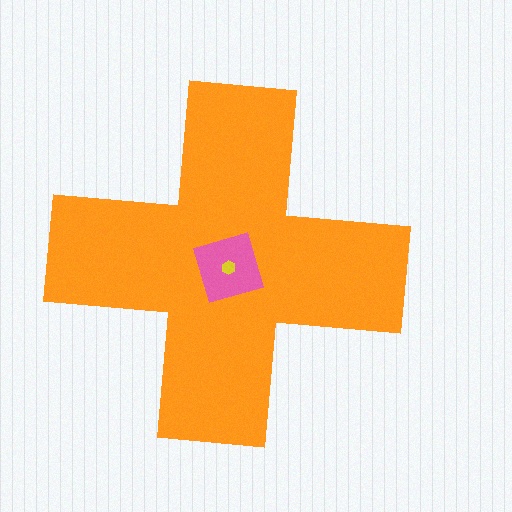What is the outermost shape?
The orange cross.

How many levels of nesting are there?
3.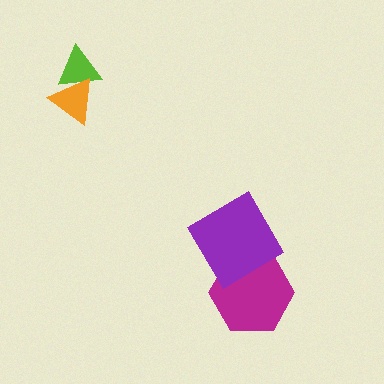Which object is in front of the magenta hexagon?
The purple diamond is in front of the magenta hexagon.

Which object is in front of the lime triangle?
The orange triangle is in front of the lime triangle.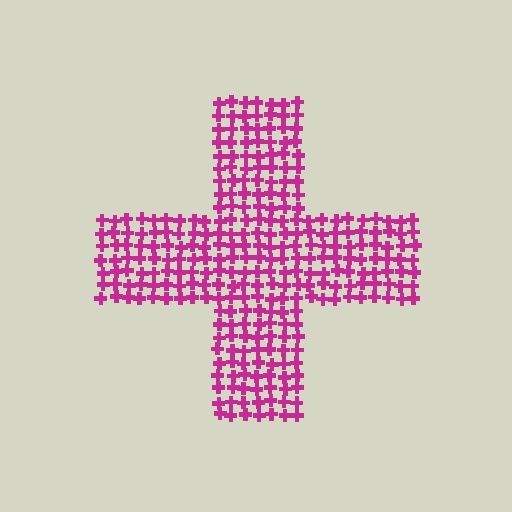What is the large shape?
The large shape is a cross.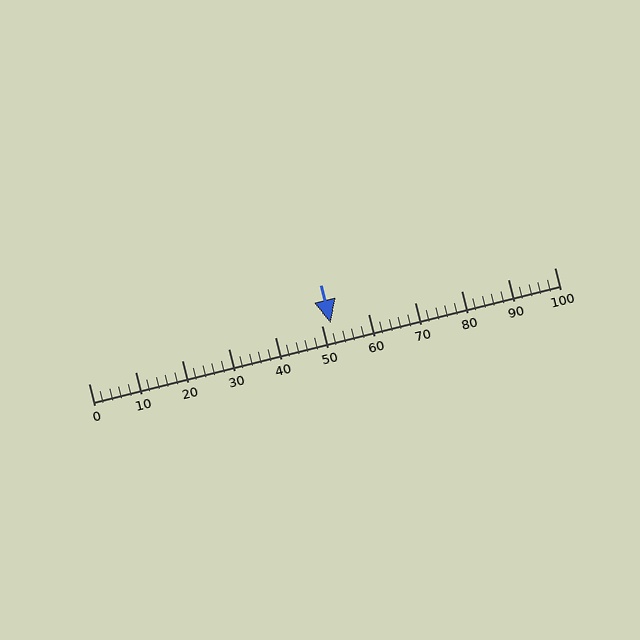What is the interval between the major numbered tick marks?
The major tick marks are spaced 10 units apart.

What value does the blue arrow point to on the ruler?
The blue arrow points to approximately 52.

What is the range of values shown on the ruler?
The ruler shows values from 0 to 100.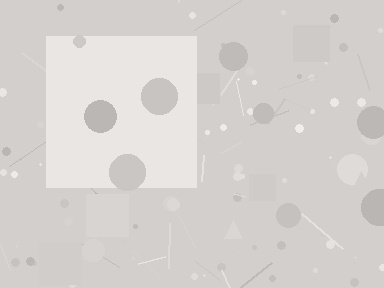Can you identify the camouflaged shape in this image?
The camouflaged shape is a square.